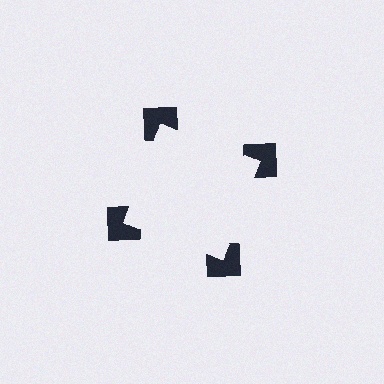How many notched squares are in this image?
There are 4 — one at each vertex of the illusory square.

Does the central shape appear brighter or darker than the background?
It typically appears slightly brighter than the background, even though no actual brightness change is drawn.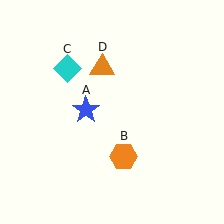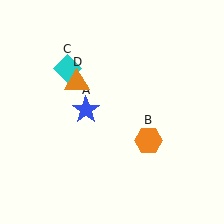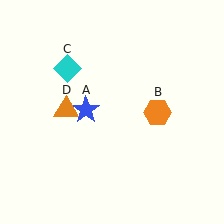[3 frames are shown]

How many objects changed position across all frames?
2 objects changed position: orange hexagon (object B), orange triangle (object D).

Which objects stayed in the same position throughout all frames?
Blue star (object A) and cyan diamond (object C) remained stationary.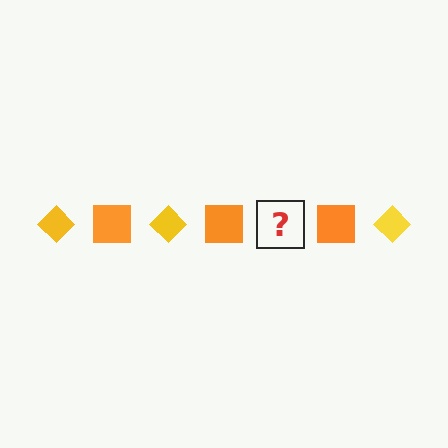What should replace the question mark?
The question mark should be replaced with a yellow diamond.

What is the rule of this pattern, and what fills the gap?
The rule is that the pattern alternates between yellow diamond and orange square. The gap should be filled with a yellow diamond.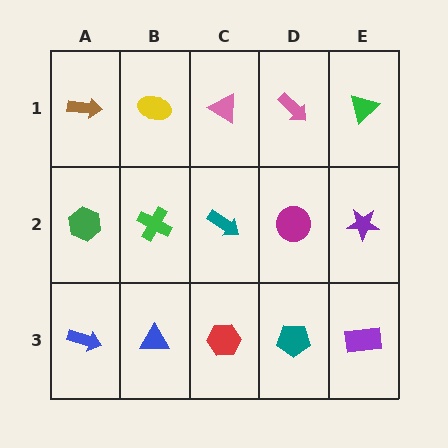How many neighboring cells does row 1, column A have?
2.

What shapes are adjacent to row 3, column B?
A green cross (row 2, column B), a blue arrow (row 3, column A), a red hexagon (row 3, column C).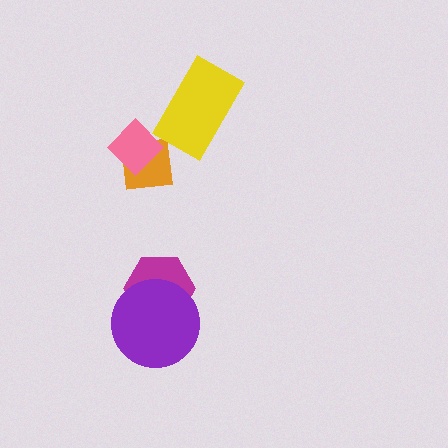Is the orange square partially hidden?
Yes, it is partially covered by another shape.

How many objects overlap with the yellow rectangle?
0 objects overlap with the yellow rectangle.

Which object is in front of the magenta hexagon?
The purple circle is in front of the magenta hexagon.